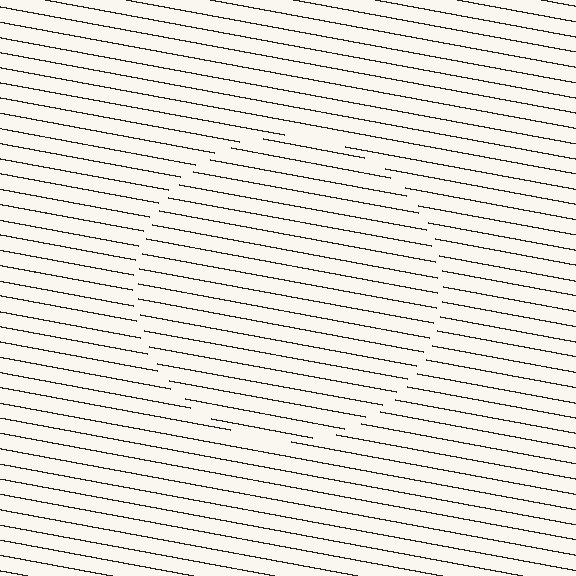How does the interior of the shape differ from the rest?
The interior of the shape contains the same grating, shifted by half a period — the contour is defined by the phase discontinuity where line-ends from the inner and outer gratings abut.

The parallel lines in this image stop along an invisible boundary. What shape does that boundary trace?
An illusory circle. The interior of the shape contains the same grating, shifted by half a period — the contour is defined by the phase discontinuity where line-ends from the inner and outer gratings abut.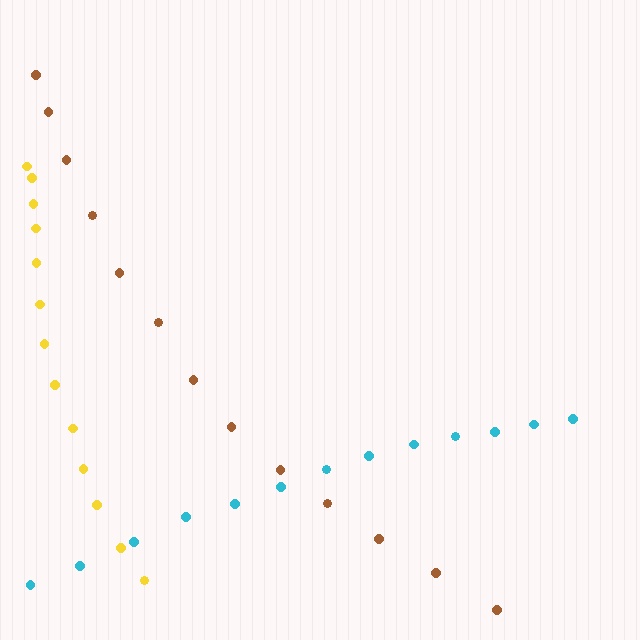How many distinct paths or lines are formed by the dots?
There are 3 distinct paths.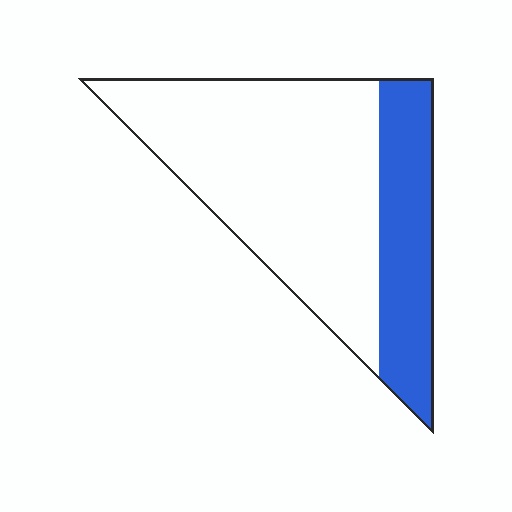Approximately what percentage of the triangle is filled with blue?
Approximately 30%.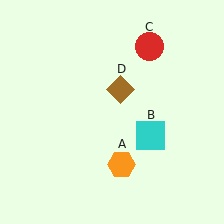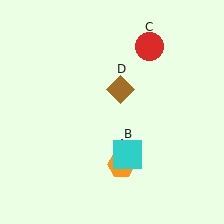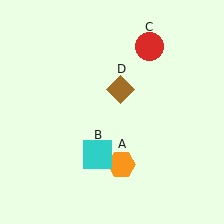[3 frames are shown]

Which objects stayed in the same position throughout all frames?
Orange hexagon (object A) and red circle (object C) and brown diamond (object D) remained stationary.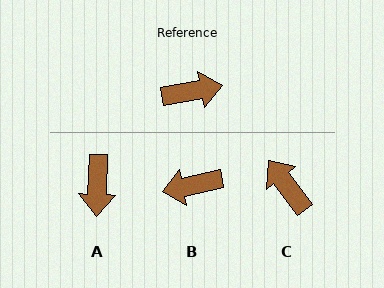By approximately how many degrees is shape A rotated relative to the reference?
Approximately 102 degrees clockwise.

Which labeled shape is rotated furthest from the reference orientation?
B, about 178 degrees away.